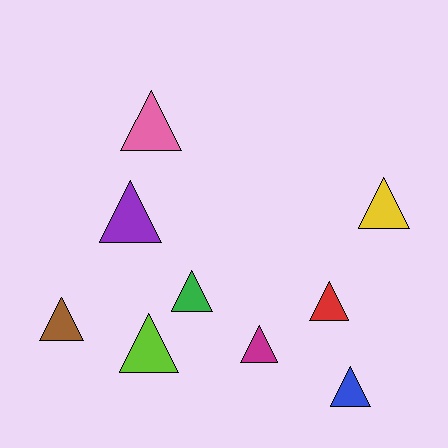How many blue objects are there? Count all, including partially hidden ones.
There is 1 blue object.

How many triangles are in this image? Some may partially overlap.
There are 9 triangles.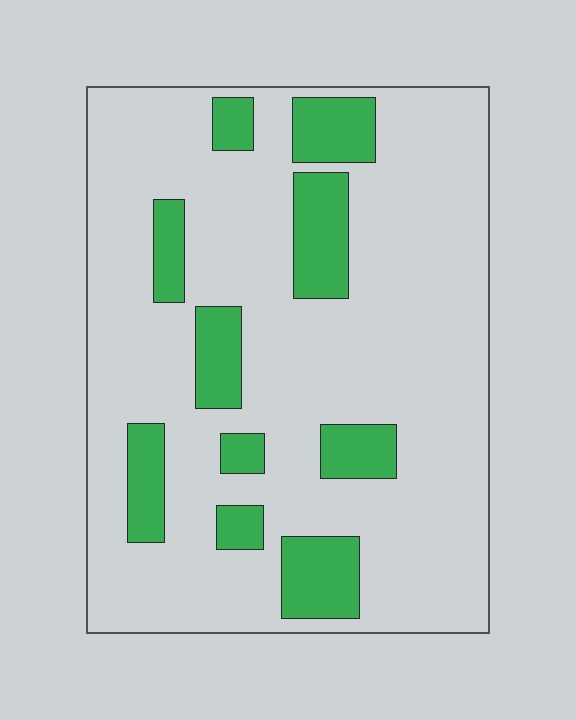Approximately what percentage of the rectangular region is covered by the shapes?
Approximately 20%.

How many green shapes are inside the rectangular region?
10.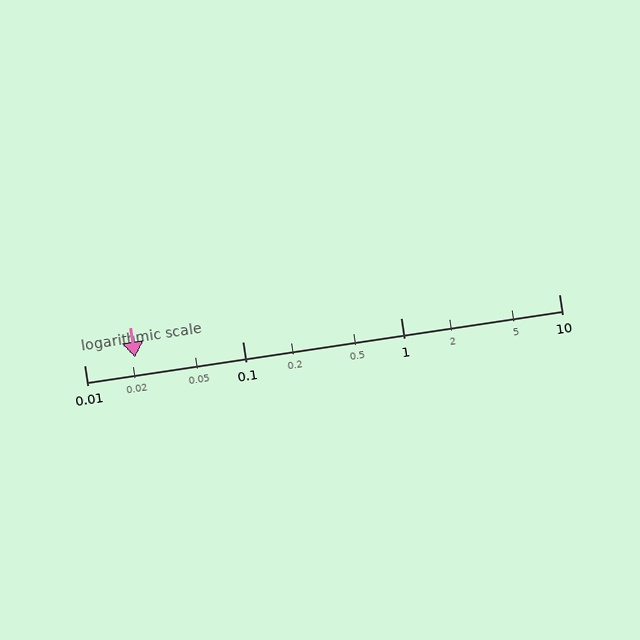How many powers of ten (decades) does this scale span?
The scale spans 3 decades, from 0.01 to 10.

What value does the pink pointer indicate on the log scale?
The pointer indicates approximately 0.021.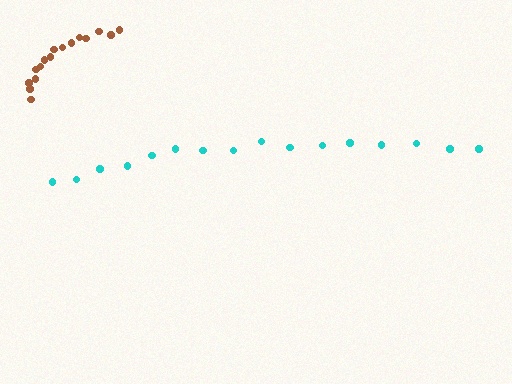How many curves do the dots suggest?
There are 2 distinct paths.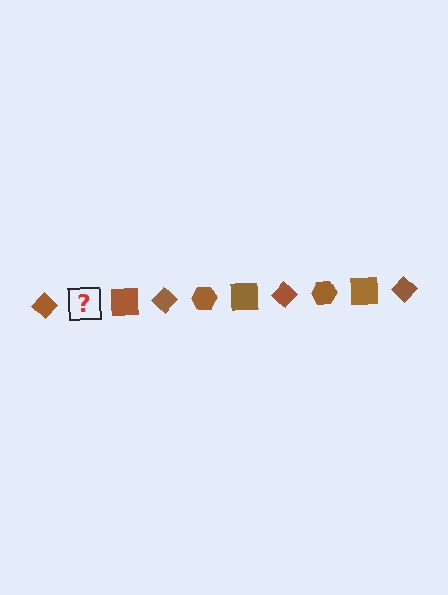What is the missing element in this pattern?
The missing element is a brown hexagon.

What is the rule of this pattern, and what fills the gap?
The rule is that the pattern cycles through diamond, hexagon, square shapes in brown. The gap should be filled with a brown hexagon.